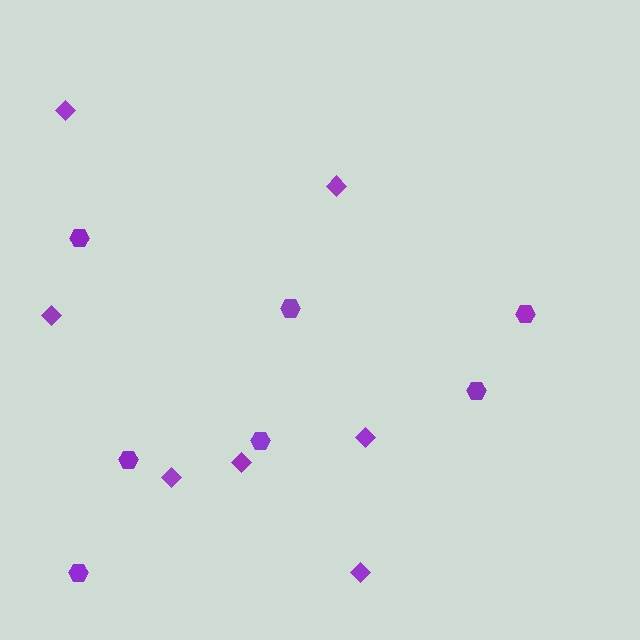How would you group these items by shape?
There are 2 groups: one group of diamonds (7) and one group of hexagons (7).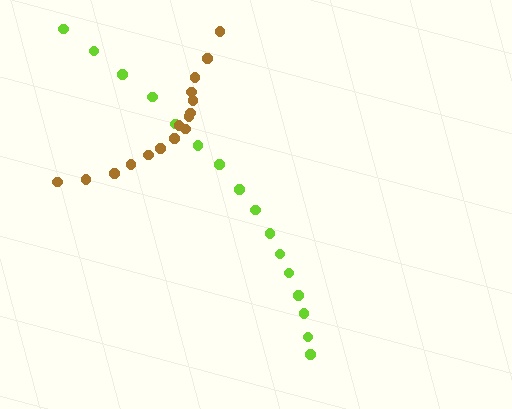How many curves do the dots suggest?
There are 2 distinct paths.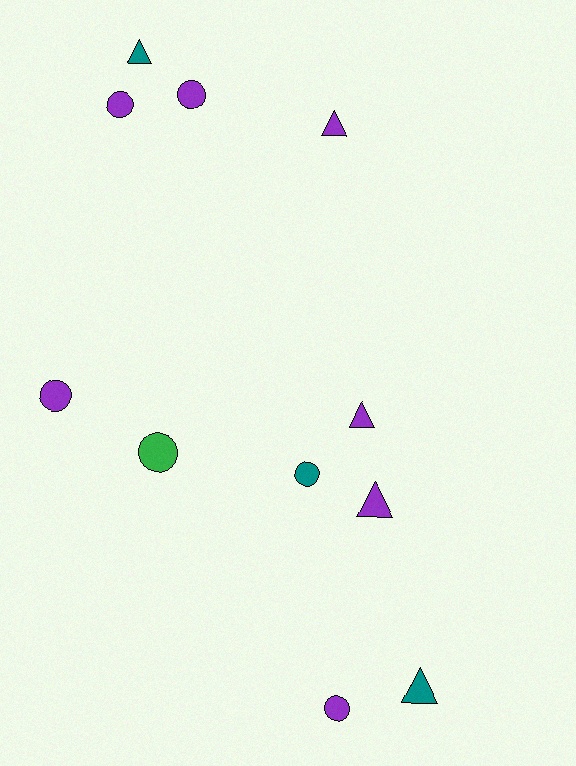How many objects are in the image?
There are 11 objects.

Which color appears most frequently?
Purple, with 7 objects.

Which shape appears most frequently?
Circle, with 6 objects.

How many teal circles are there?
There is 1 teal circle.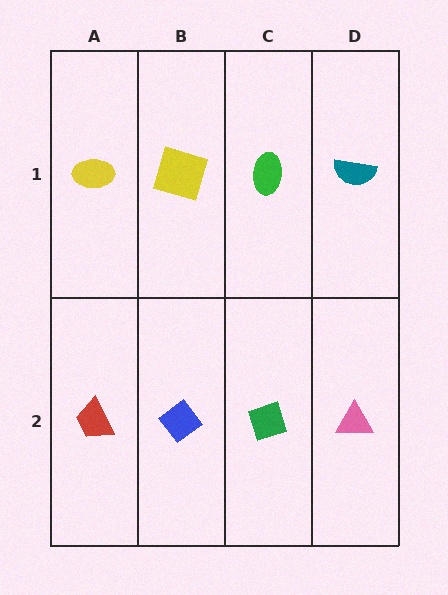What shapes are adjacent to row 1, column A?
A red trapezoid (row 2, column A), a yellow square (row 1, column B).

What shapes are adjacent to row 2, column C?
A green ellipse (row 1, column C), a blue diamond (row 2, column B), a pink triangle (row 2, column D).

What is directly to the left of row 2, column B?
A red trapezoid.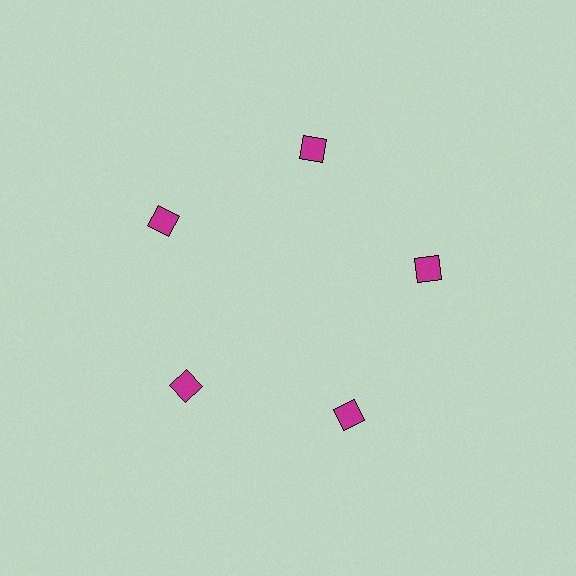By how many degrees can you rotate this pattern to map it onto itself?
The pattern maps onto itself every 72 degrees of rotation.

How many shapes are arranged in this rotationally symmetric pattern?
There are 5 shapes, arranged in 5 groups of 1.